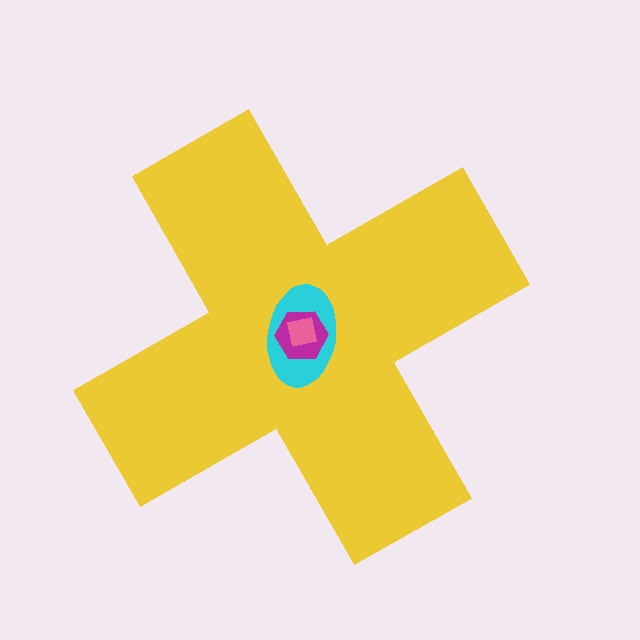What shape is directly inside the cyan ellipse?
The magenta hexagon.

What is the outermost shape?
The yellow cross.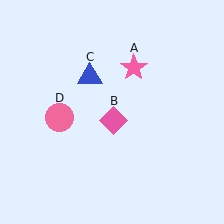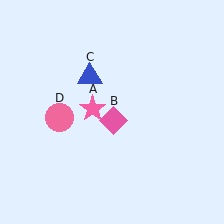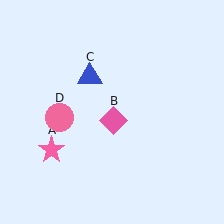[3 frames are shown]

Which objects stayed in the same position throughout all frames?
Pink diamond (object B) and blue triangle (object C) and pink circle (object D) remained stationary.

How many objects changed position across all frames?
1 object changed position: pink star (object A).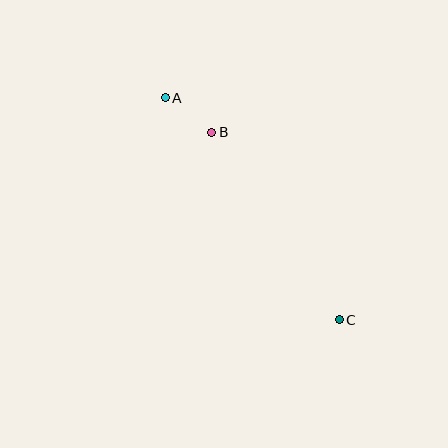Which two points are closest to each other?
Points A and B are closest to each other.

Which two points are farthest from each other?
Points A and C are farthest from each other.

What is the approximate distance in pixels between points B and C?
The distance between B and C is approximately 227 pixels.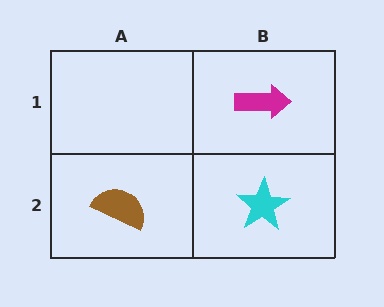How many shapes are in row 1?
1 shape.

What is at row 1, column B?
A magenta arrow.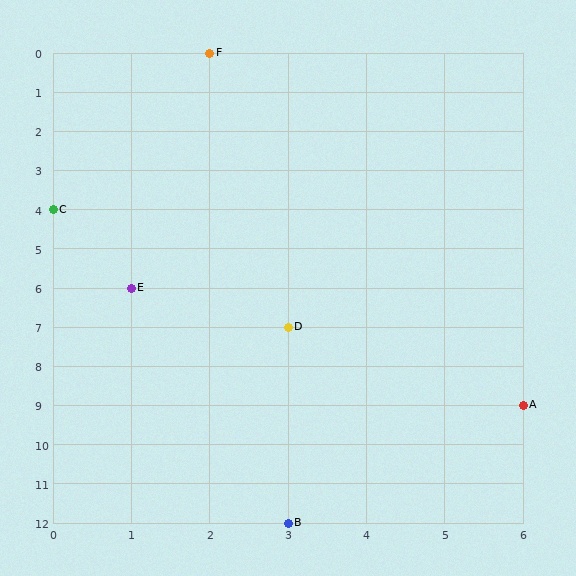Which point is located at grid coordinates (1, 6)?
Point E is at (1, 6).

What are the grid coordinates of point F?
Point F is at grid coordinates (2, 0).